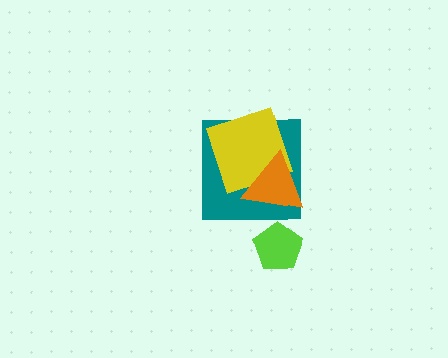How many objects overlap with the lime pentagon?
0 objects overlap with the lime pentagon.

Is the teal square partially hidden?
Yes, it is partially covered by another shape.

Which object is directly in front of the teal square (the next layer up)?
The yellow square is directly in front of the teal square.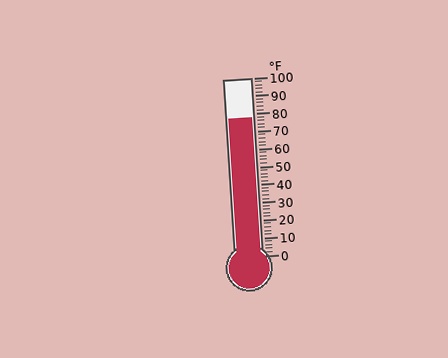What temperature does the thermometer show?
The thermometer shows approximately 78°F.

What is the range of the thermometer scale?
The thermometer scale ranges from 0°F to 100°F.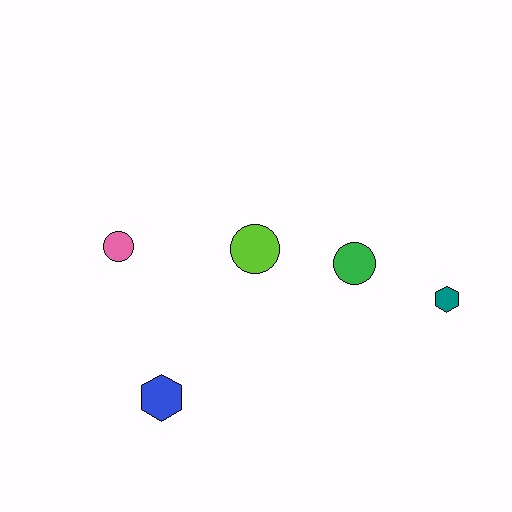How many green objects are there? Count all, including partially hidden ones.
There is 1 green object.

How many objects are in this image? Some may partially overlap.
There are 5 objects.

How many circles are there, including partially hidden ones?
There are 3 circles.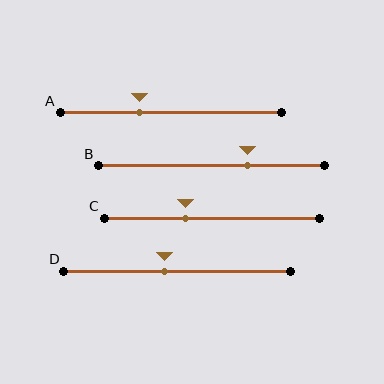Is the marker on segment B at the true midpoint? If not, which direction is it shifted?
No, the marker on segment B is shifted to the right by about 16% of the segment length.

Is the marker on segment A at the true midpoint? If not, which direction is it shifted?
No, the marker on segment A is shifted to the left by about 14% of the segment length.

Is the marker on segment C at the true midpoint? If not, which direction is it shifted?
No, the marker on segment C is shifted to the left by about 12% of the segment length.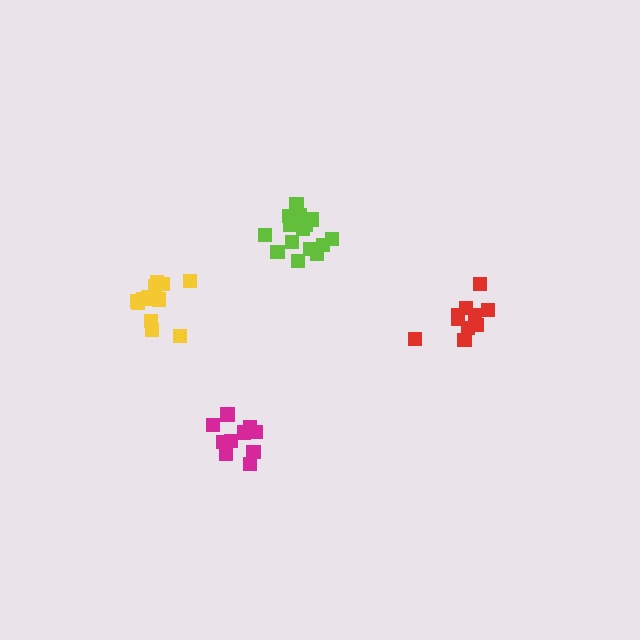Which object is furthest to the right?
The red cluster is rightmost.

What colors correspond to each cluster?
The clusters are colored: yellow, lime, magenta, red.